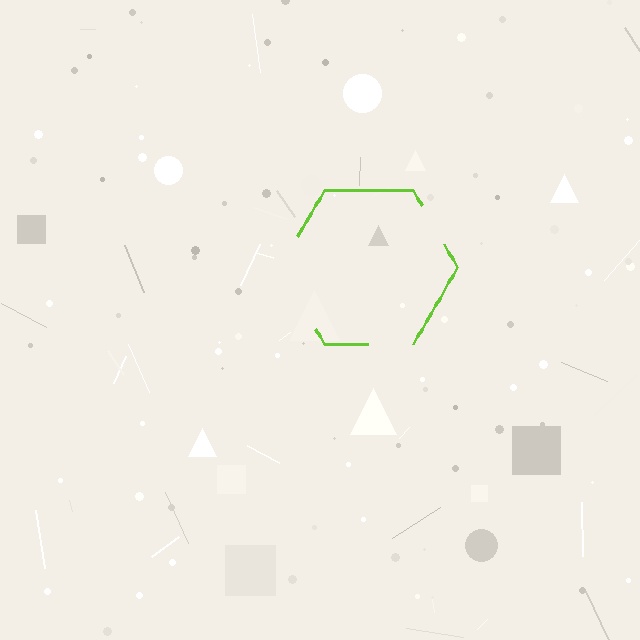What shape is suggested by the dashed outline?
The dashed outline suggests a hexagon.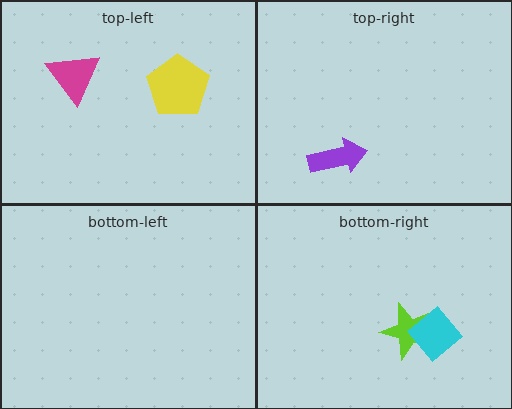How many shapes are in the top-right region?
1.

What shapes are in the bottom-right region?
The lime star, the cyan diamond.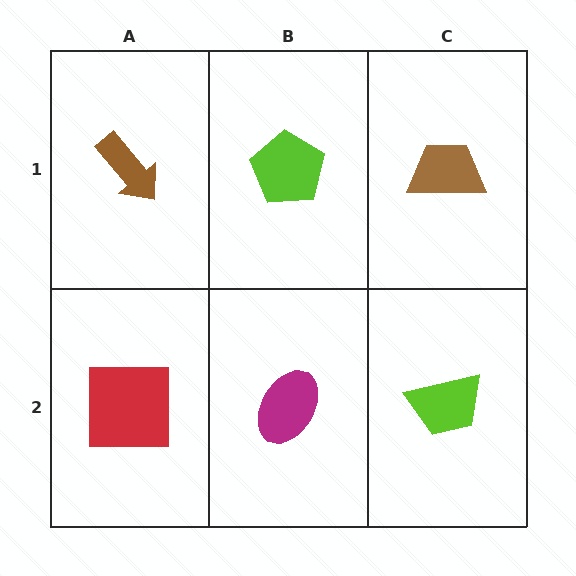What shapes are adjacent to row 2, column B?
A lime pentagon (row 1, column B), a red square (row 2, column A), a lime trapezoid (row 2, column C).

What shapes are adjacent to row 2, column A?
A brown arrow (row 1, column A), a magenta ellipse (row 2, column B).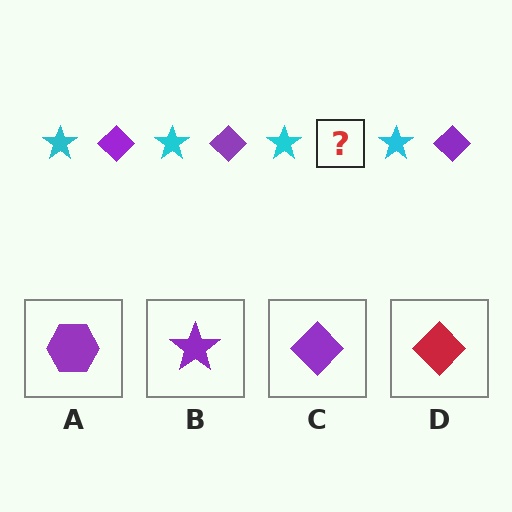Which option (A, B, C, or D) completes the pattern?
C.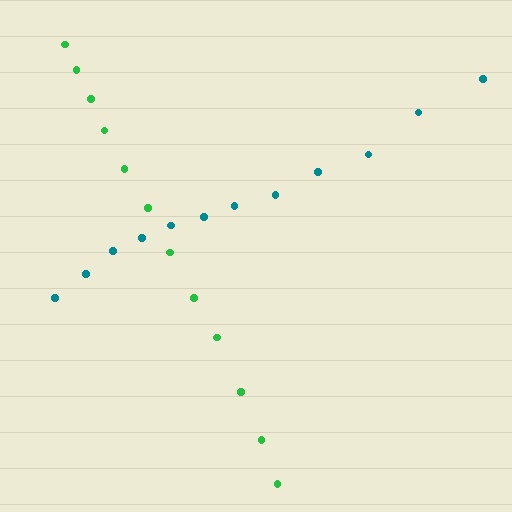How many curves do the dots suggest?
There are 2 distinct paths.